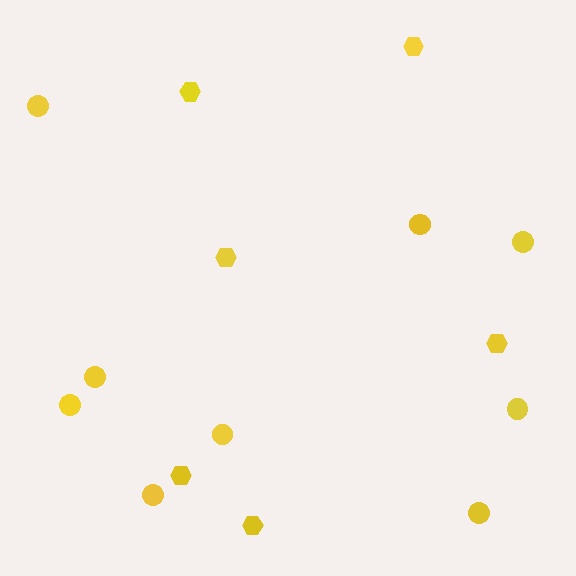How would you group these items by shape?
There are 2 groups: one group of hexagons (6) and one group of circles (9).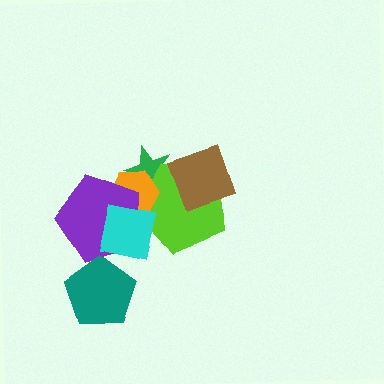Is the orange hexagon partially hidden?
Yes, it is partially covered by another shape.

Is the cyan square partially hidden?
No, no other shape covers it.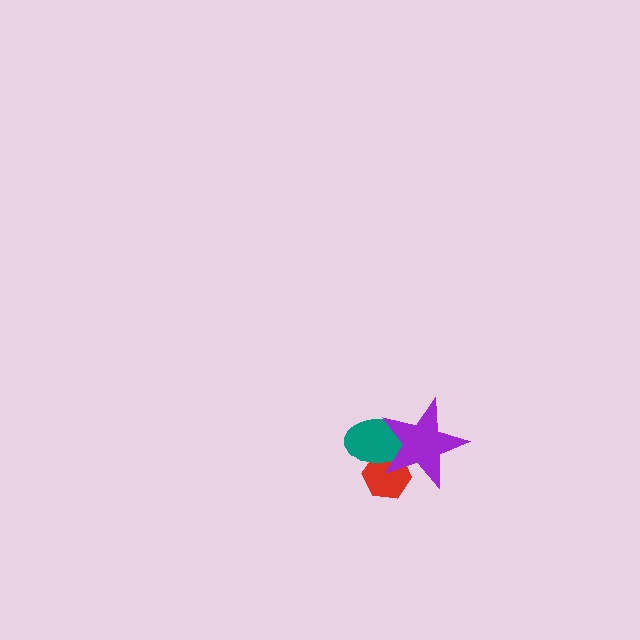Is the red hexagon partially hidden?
Yes, it is partially covered by another shape.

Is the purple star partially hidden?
No, no other shape covers it.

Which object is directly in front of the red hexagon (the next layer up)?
The teal ellipse is directly in front of the red hexagon.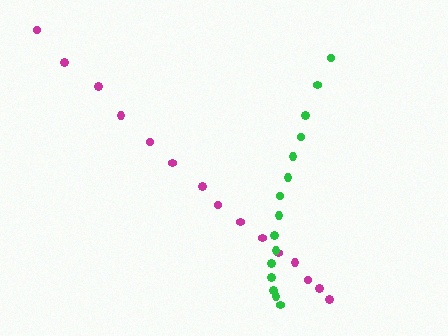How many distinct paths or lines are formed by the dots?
There are 2 distinct paths.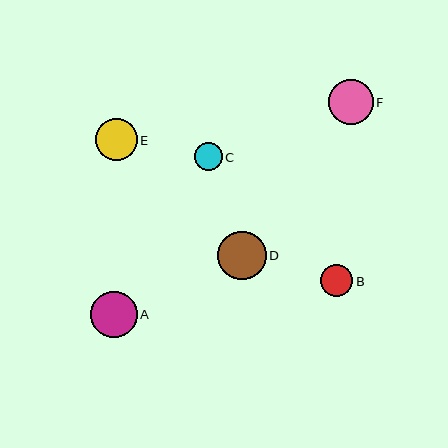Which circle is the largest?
Circle D is the largest with a size of approximately 49 pixels.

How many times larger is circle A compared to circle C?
Circle A is approximately 1.6 times the size of circle C.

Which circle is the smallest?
Circle C is the smallest with a size of approximately 28 pixels.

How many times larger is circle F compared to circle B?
Circle F is approximately 1.4 times the size of circle B.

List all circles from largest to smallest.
From largest to smallest: D, A, F, E, B, C.